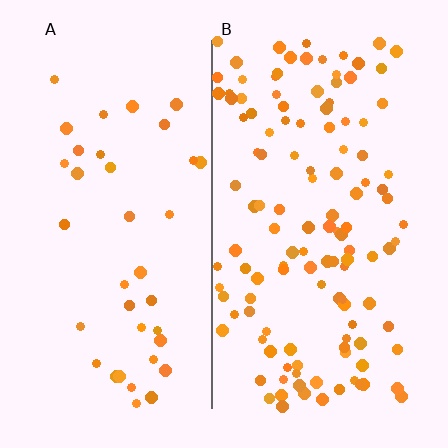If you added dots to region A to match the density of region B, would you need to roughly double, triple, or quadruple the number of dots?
Approximately triple.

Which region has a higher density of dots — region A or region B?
B (the right).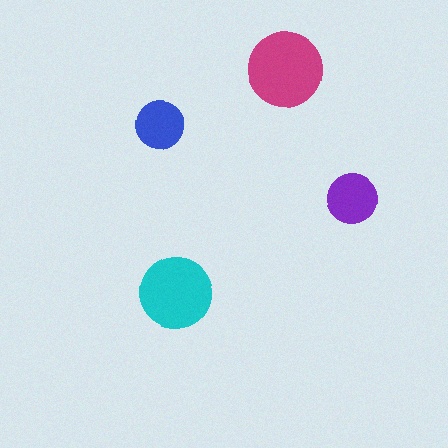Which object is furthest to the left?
The blue circle is leftmost.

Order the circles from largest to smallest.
the magenta one, the cyan one, the purple one, the blue one.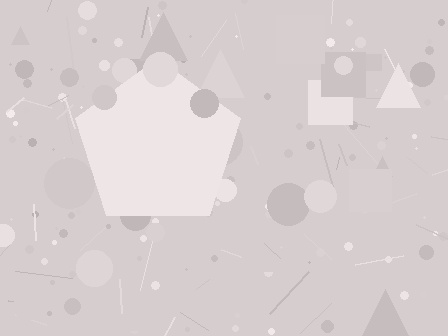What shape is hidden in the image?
A pentagon is hidden in the image.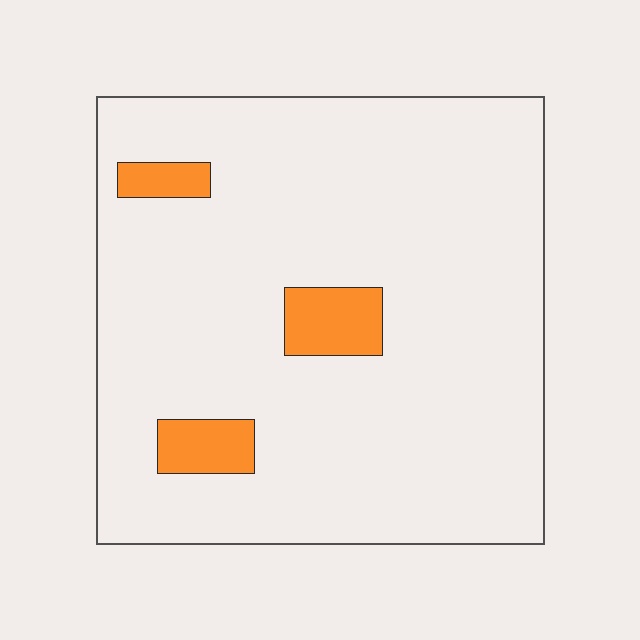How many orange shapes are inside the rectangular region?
3.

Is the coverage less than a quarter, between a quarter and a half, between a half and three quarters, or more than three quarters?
Less than a quarter.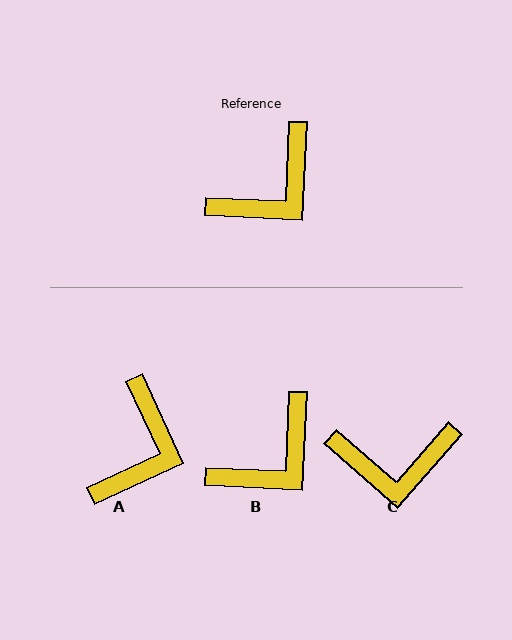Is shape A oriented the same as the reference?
No, it is off by about 27 degrees.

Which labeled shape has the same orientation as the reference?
B.